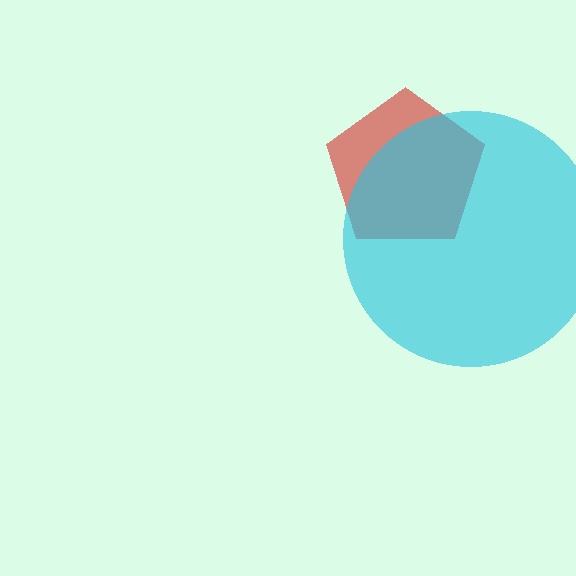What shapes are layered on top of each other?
The layered shapes are: a red pentagon, a cyan circle.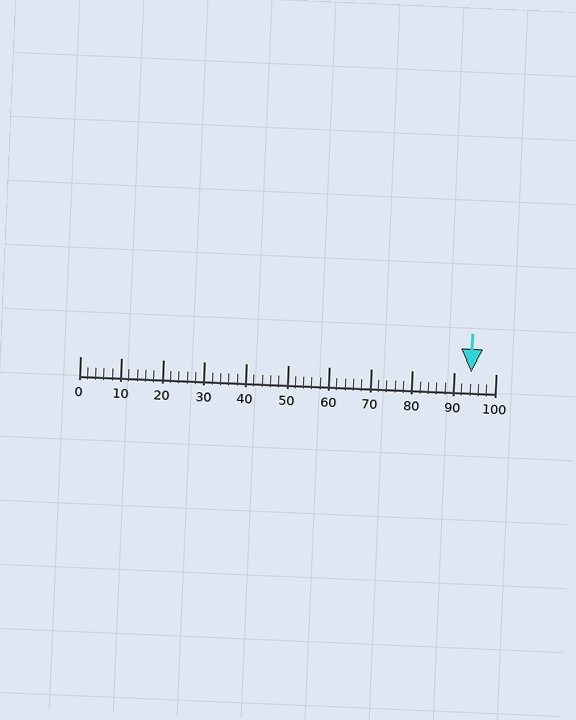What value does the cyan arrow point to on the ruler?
The cyan arrow points to approximately 94.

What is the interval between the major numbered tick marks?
The major tick marks are spaced 10 units apart.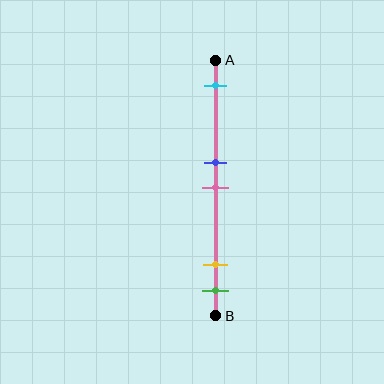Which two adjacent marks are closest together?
The blue and pink marks are the closest adjacent pair.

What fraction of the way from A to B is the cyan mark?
The cyan mark is approximately 10% (0.1) of the way from A to B.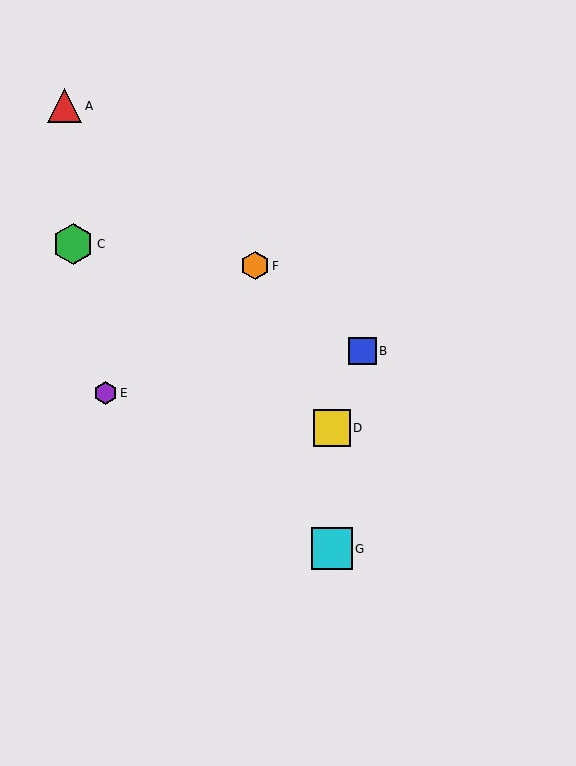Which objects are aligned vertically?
Objects D, G are aligned vertically.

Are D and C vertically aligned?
No, D is at x≈332 and C is at x≈73.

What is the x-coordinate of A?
Object A is at x≈65.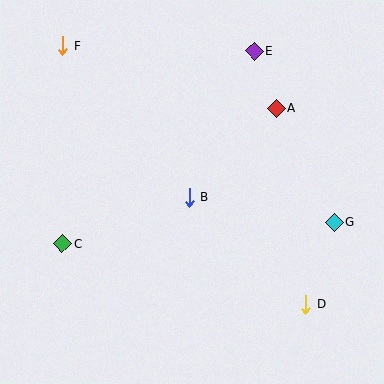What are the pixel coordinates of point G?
Point G is at (334, 222).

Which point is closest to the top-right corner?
Point E is closest to the top-right corner.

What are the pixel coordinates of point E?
Point E is at (255, 51).